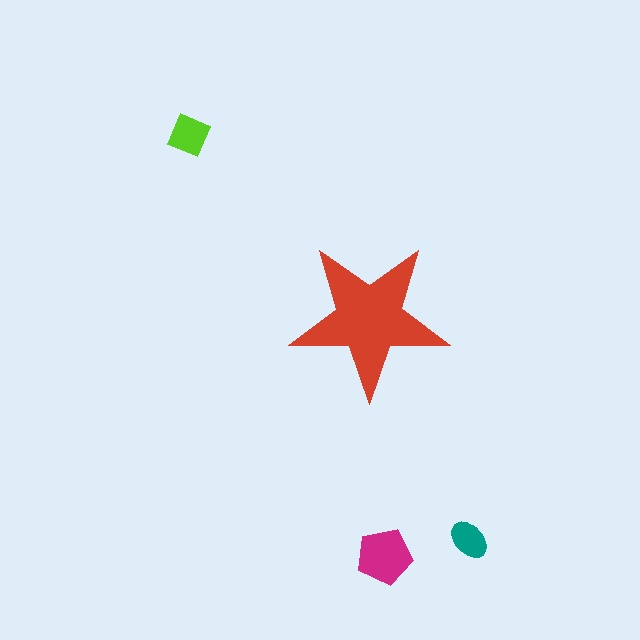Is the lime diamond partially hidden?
No, the lime diamond is fully visible.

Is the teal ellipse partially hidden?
No, the teal ellipse is fully visible.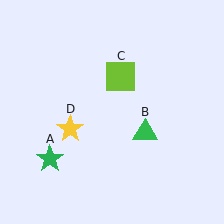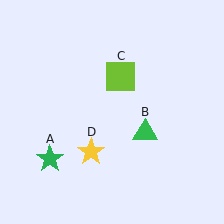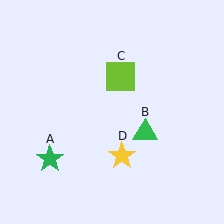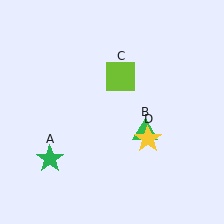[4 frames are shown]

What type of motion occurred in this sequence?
The yellow star (object D) rotated counterclockwise around the center of the scene.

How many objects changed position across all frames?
1 object changed position: yellow star (object D).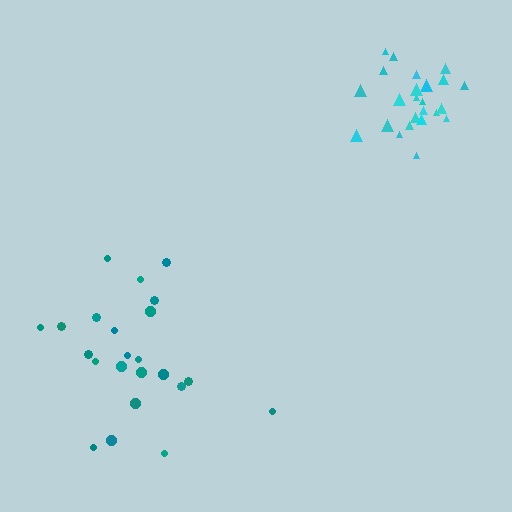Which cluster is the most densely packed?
Cyan.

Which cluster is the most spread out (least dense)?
Teal.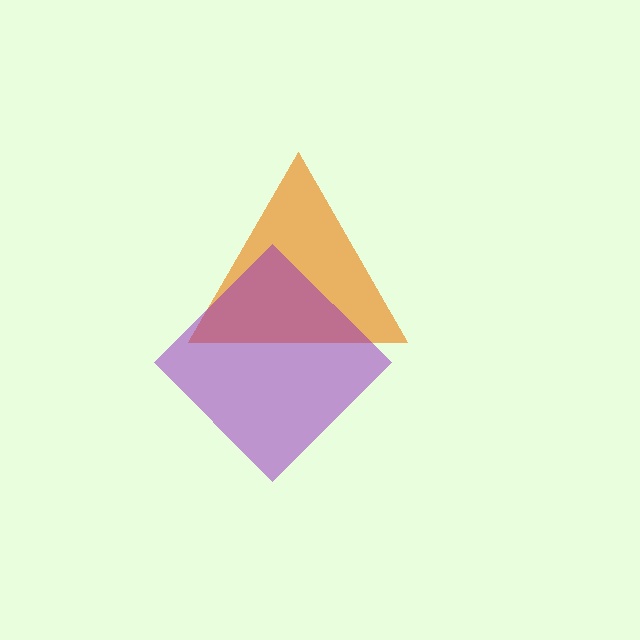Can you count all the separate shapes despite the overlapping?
Yes, there are 2 separate shapes.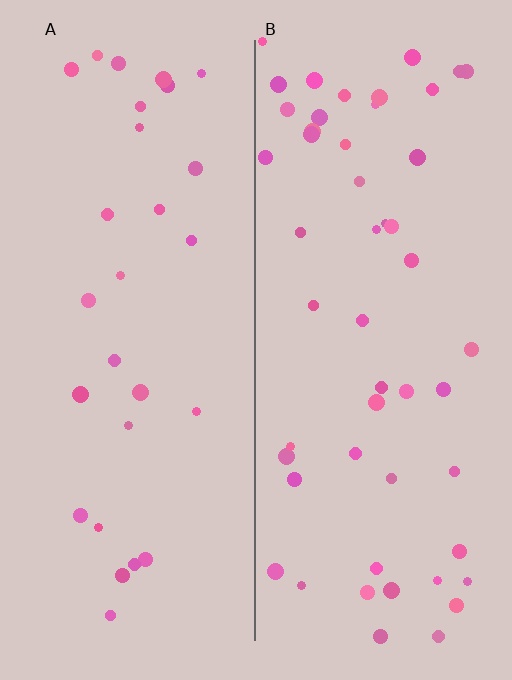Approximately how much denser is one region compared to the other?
Approximately 1.9× — region B over region A.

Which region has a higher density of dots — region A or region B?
B (the right).